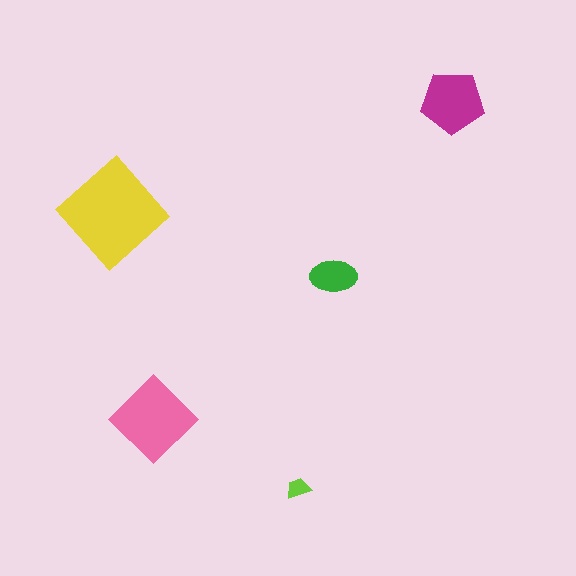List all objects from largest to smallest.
The yellow diamond, the pink diamond, the magenta pentagon, the green ellipse, the lime trapezoid.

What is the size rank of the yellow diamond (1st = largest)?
1st.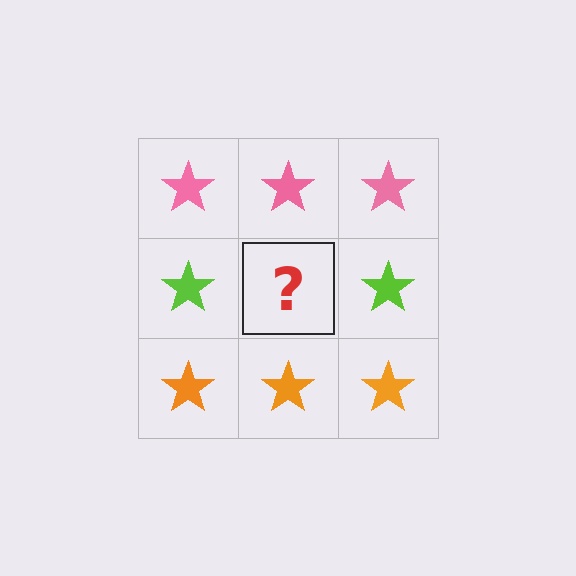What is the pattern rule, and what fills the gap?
The rule is that each row has a consistent color. The gap should be filled with a lime star.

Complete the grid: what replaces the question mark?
The question mark should be replaced with a lime star.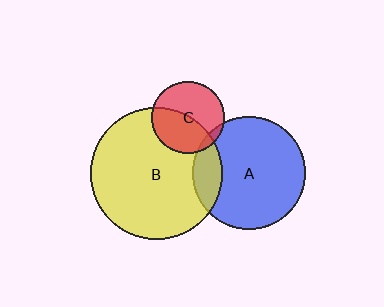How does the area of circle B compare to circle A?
Approximately 1.4 times.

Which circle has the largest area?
Circle B (yellow).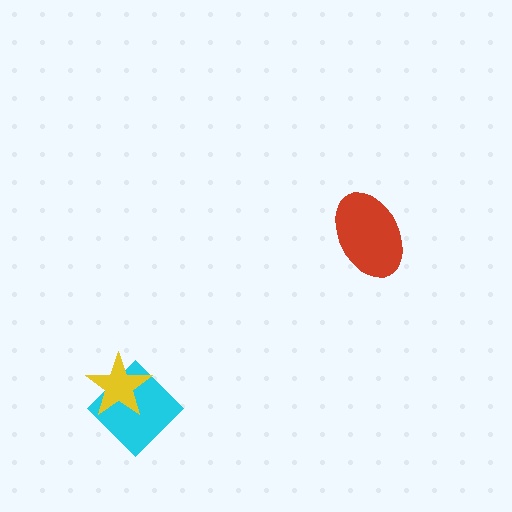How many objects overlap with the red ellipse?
0 objects overlap with the red ellipse.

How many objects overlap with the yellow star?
1 object overlaps with the yellow star.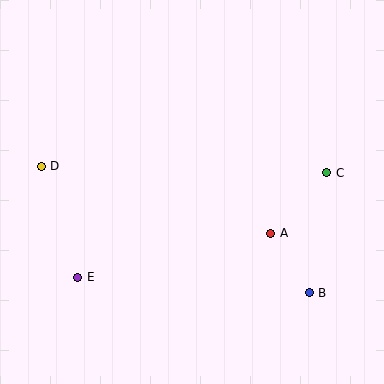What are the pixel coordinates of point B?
Point B is at (309, 293).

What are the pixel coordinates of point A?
Point A is at (271, 233).